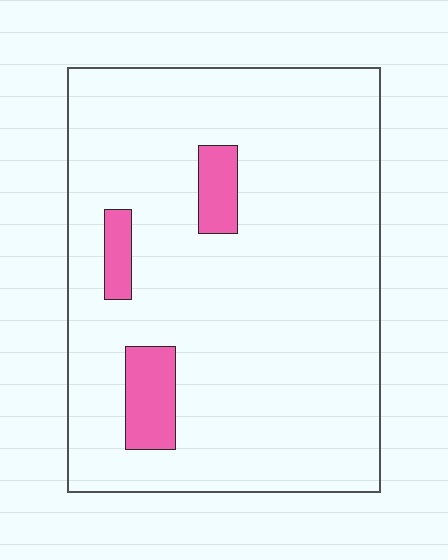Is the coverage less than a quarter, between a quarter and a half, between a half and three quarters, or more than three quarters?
Less than a quarter.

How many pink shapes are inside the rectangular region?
3.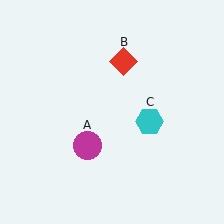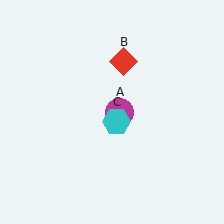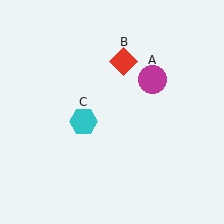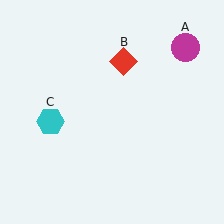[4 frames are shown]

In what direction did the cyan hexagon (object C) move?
The cyan hexagon (object C) moved left.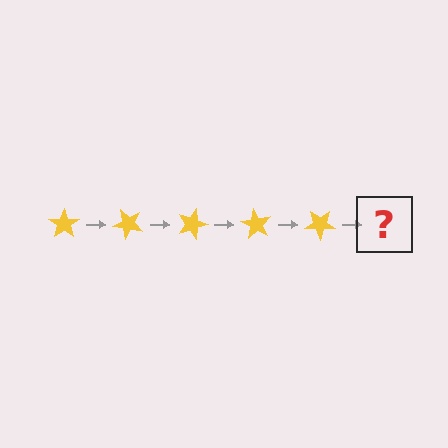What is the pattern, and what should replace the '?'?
The pattern is that the star rotates 45 degrees each step. The '?' should be a yellow star rotated 225 degrees.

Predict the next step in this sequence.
The next step is a yellow star rotated 225 degrees.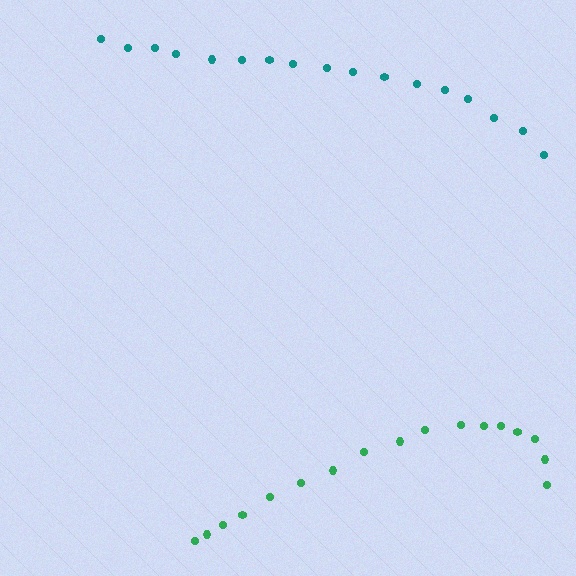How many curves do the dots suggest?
There are 2 distinct paths.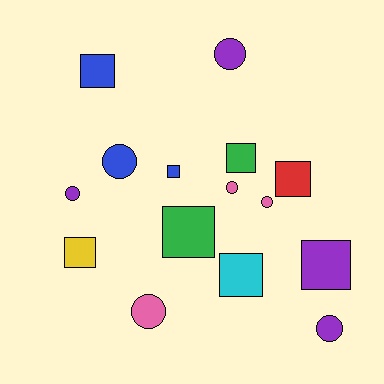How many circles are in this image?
There are 7 circles.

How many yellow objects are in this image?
There is 1 yellow object.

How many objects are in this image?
There are 15 objects.